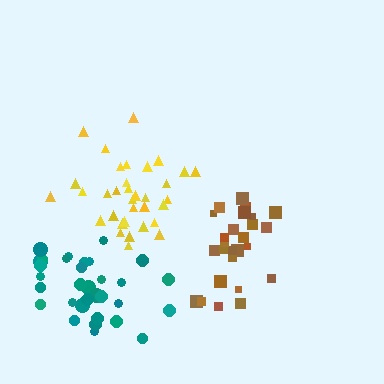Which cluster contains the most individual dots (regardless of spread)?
Yellow (34).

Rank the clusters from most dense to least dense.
brown, teal, yellow.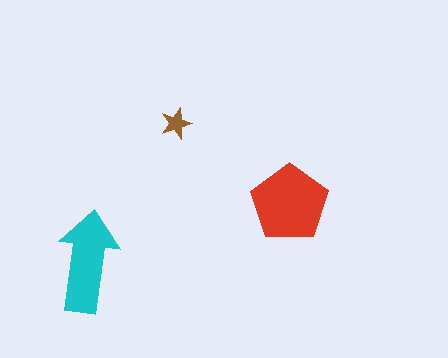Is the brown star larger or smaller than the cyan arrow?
Smaller.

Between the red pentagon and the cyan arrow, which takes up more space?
The red pentagon.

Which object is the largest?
The red pentagon.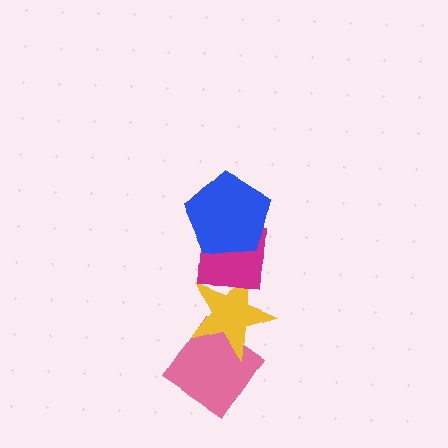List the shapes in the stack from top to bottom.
From top to bottom: the blue pentagon, the magenta square, the yellow star, the pink diamond.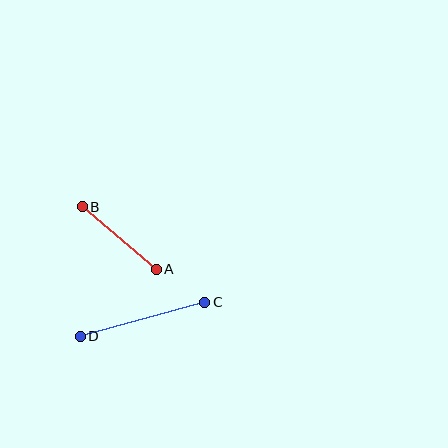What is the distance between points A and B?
The distance is approximately 97 pixels.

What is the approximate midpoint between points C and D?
The midpoint is at approximately (143, 319) pixels.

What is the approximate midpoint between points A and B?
The midpoint is at approximately (119, 238) pixels.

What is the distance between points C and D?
The distance is approximately 129 pixels.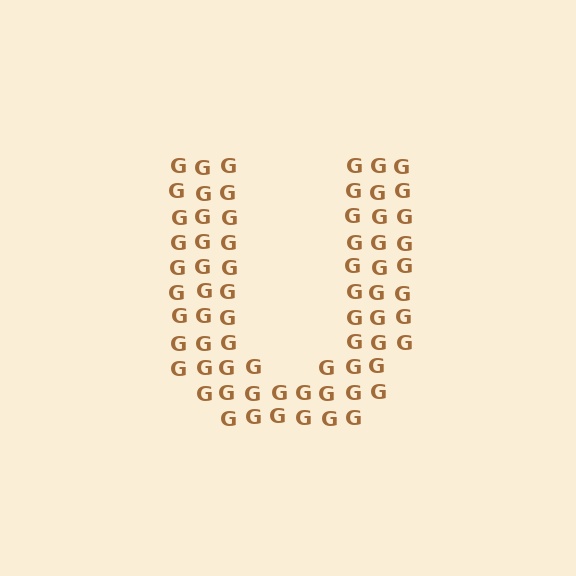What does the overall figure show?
The overall figure shows the letter U.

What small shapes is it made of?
It is made of small letter G's.